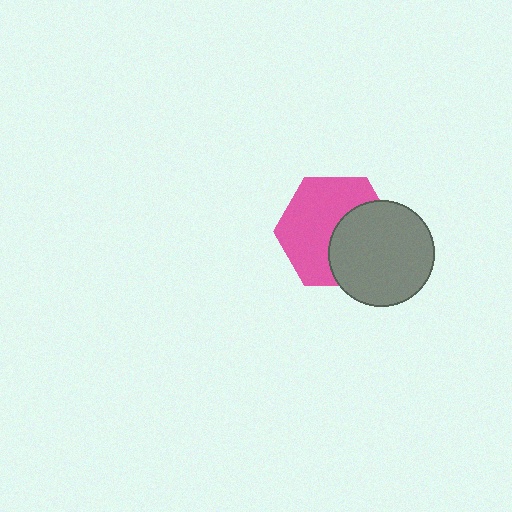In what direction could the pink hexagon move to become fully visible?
The pink hexagon could move left. That would shift it out from behind the gray circle entirely.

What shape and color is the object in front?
The object in front is a gray circle.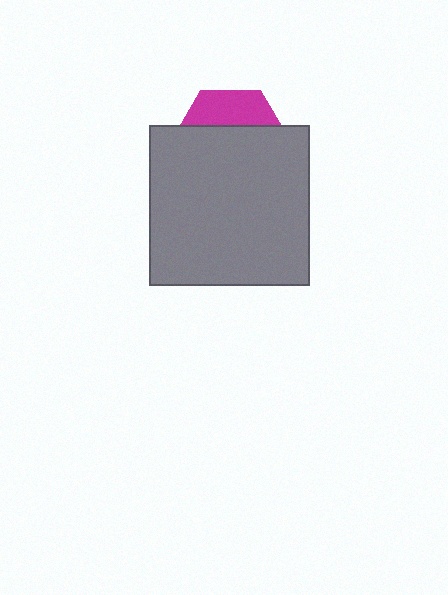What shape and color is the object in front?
The object in front is a gray square.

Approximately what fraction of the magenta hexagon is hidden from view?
Roughly 70% of the magenta hexagon is hidden behind the gray square.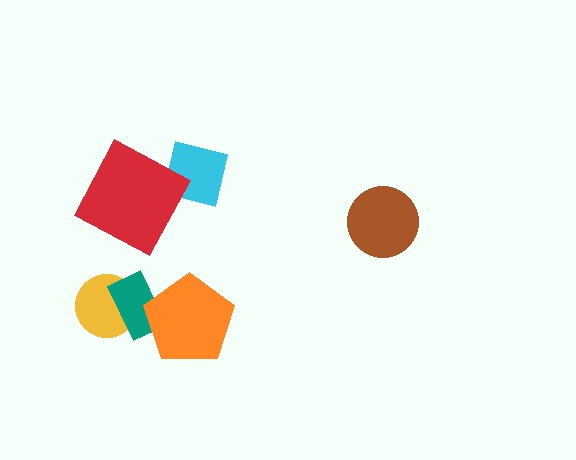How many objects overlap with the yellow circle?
1 object overlaps with the yellow circle.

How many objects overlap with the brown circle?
0 objects overlap with the brown circle.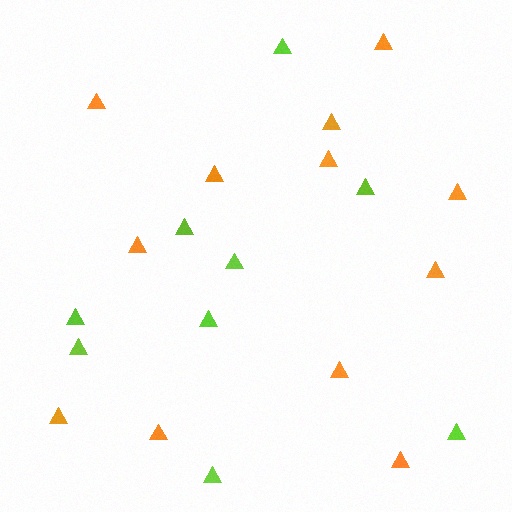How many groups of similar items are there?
There are 2 groups: one group of orange triangles (12) and one group of lime triangles (9).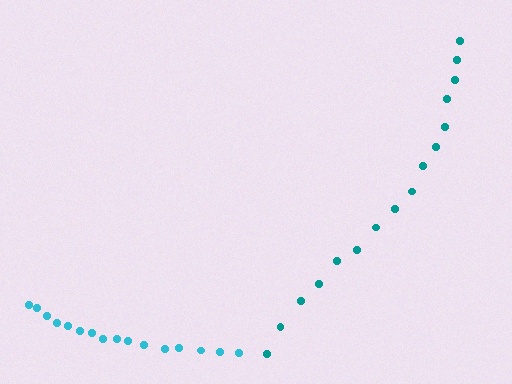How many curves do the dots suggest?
There are 2 distinct paths.